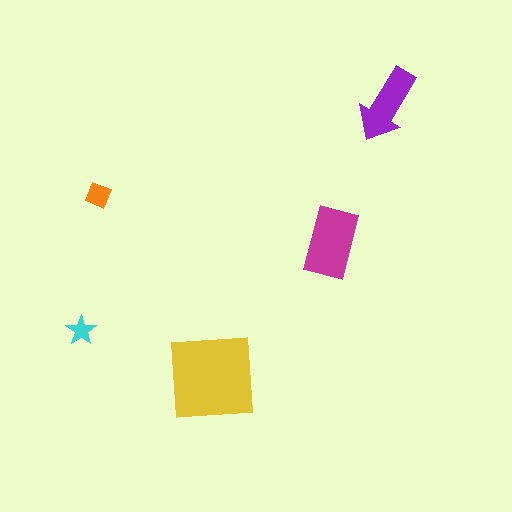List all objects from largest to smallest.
The yellow square, the magenta rectangle, the purple arrow, the orange diamond, the cyan star.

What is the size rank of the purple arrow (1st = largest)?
3rd.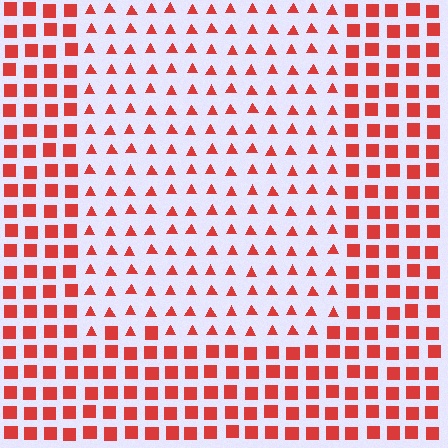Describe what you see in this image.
The image is filled with small red elements arranged in a uniform grid. A rectangle-shaped region contains triangles, while the surrounding area contains squares. The boundary is defined purely by the change in element shape.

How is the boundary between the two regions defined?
The boundary is defined by a change in element shape: triangles inside vs. squares outside. All elements share the same color and spacing.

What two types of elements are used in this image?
The image uses triangles inside the rectangle region and squares outside it.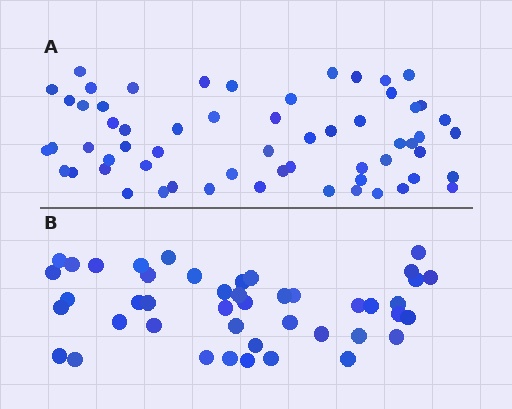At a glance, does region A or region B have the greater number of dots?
Region A (the top region) has more dots.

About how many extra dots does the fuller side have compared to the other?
Region A has approximately 15 more dots than region B.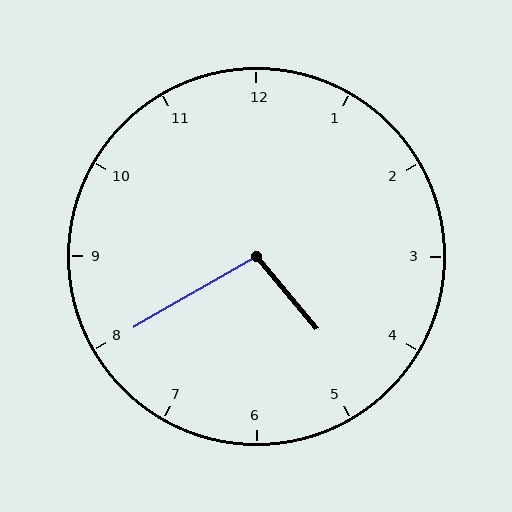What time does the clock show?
4:40.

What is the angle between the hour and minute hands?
Approximately 100 degrees.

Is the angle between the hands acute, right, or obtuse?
It is obtuse.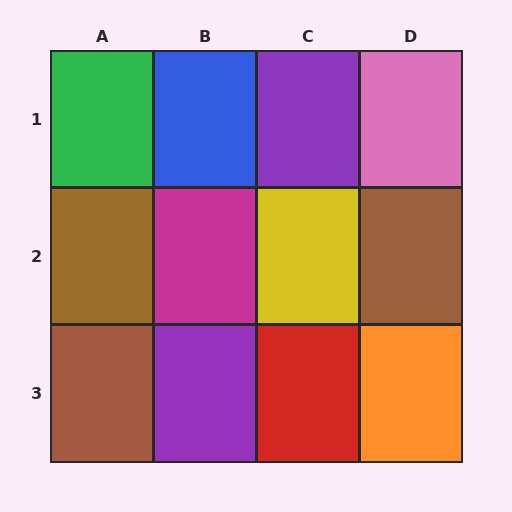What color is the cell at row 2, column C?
Yellow.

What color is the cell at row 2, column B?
Magenta.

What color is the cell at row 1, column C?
Purple.